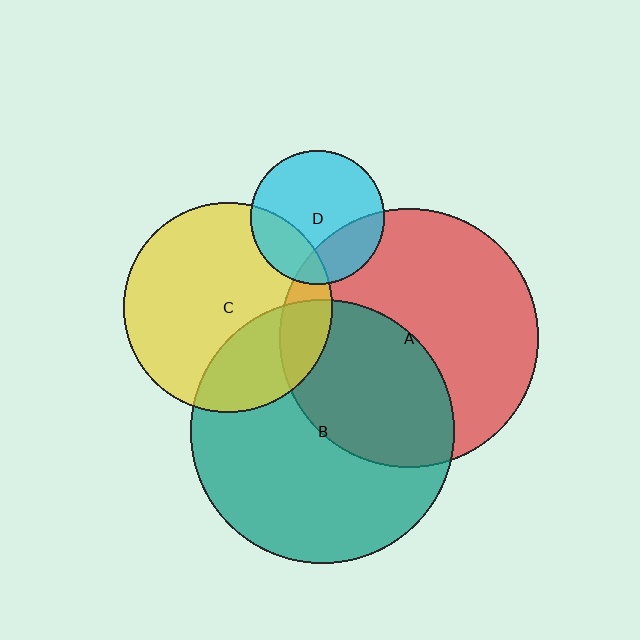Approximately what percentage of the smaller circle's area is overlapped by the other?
Approximately 25%.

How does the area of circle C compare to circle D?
Approximately 2.5 times.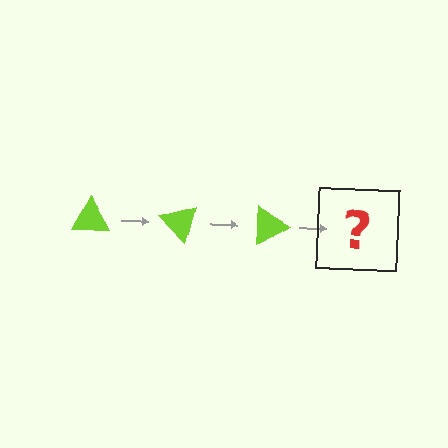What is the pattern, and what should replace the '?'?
The pattern is that the triangle rotates 45 degrees each step. The '?' should be a lime triangle rotated 135 degrees.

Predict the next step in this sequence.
The next step is a lime triangle rotated 135 degrees.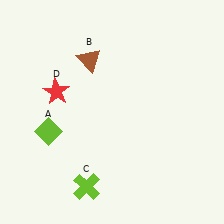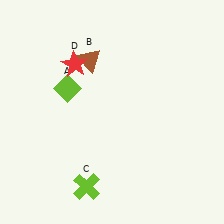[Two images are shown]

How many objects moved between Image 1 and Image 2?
2 objects moved between the two images.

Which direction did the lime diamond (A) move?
The lime diamond (A) moved up.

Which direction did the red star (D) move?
The red star (D) moved up.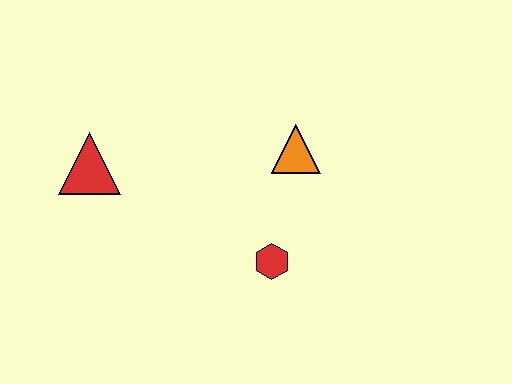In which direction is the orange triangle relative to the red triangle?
The orange triangle is to the right of the red triangle.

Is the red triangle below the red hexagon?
No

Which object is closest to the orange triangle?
The red hexagon is closest to the orange triangle.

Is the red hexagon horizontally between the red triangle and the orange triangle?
Yes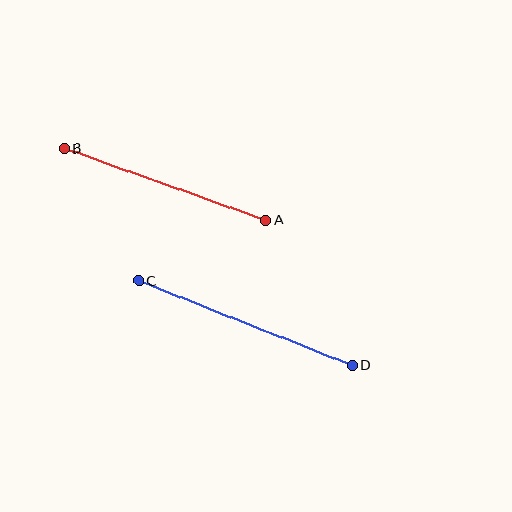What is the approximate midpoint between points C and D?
The midpoint is at approximately (245, 323) pixels.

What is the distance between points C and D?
The distance is approximately 230 pixels.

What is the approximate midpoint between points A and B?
The midpoint is at approximately (165, 184) pixels.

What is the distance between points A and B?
The distance is approximately 215 pixels.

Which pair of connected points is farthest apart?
Points C and D are farthest apart.